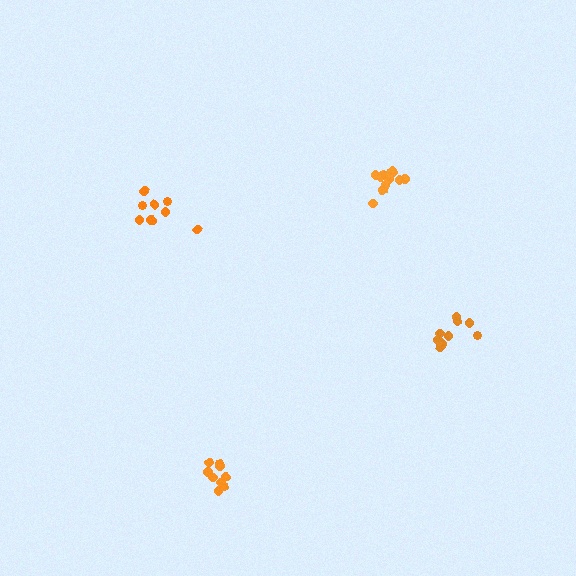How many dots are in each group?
Group 1: 9 dots, Group 2: 9 dots, Group 3: 9 dots, Group 4: 12 dots (39 total).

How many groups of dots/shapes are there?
There are 4 groups.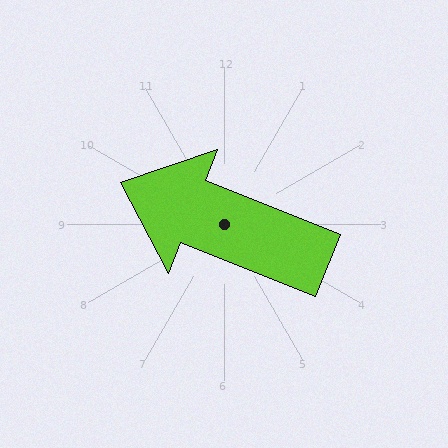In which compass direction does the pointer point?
West.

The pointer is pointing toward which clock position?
Roughly 10 o'clock.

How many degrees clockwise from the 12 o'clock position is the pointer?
Approximately 292 degrees.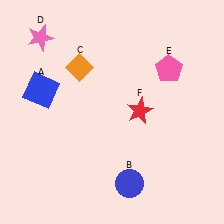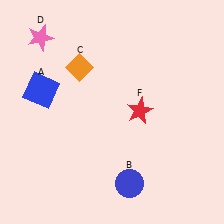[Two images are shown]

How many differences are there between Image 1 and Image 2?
There is 1 difference between the two images.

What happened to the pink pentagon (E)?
The pink pentagon (E) was removed in Image 2. It was in the top-right area of Image 1.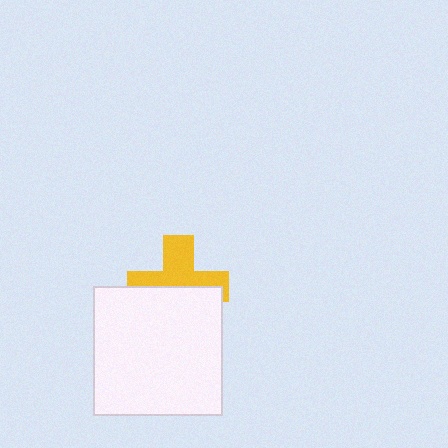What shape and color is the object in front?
The object in front is a white square.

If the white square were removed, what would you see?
You would see the complete yellow cross.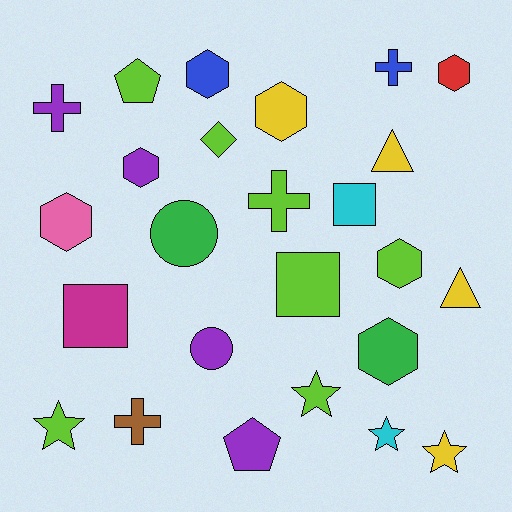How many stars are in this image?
There are 4 stars.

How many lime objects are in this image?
There are 7 lime objects.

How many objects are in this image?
There are 25 objects.